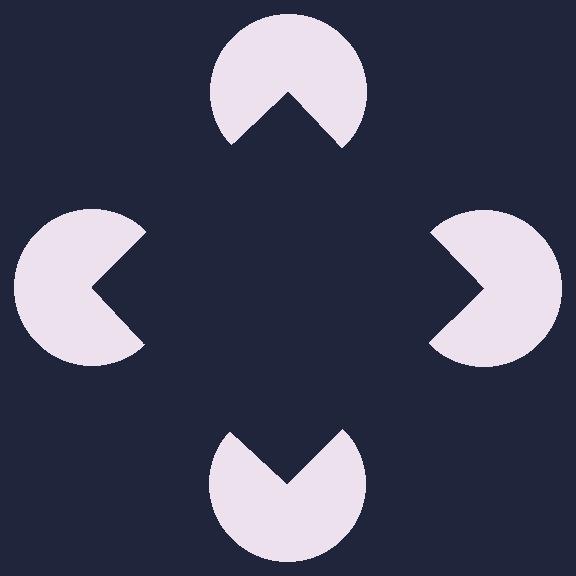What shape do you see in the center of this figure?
An illusory square — its edges are inferred from the aligned wedge cuts in the pac-man discs, not physically drawn.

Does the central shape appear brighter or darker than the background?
It typically appears slightly darker than the background, even though no actual brightness change is drawn.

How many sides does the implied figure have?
4 sides.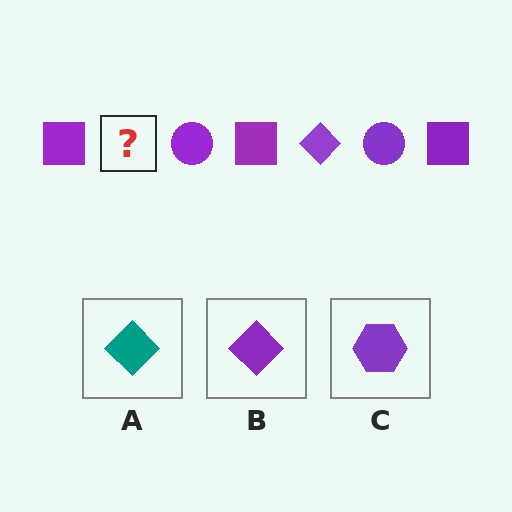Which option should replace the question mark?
Option B.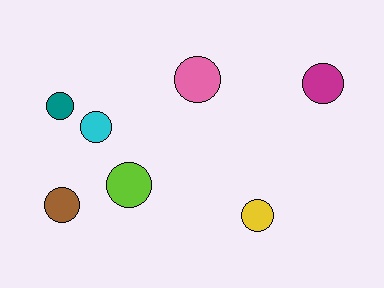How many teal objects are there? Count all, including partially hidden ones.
There is 1 teal object.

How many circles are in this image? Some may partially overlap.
There are 7 circles.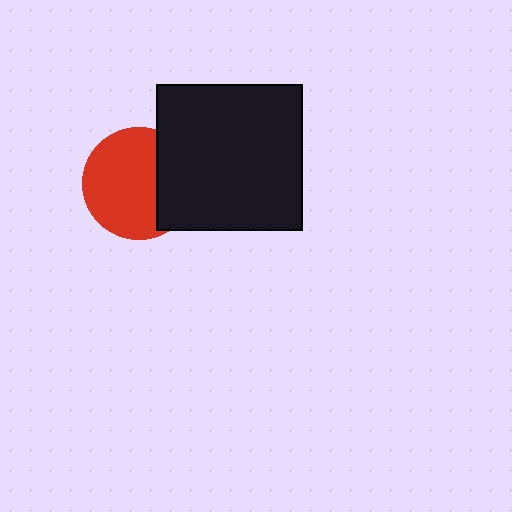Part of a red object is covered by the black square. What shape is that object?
It is a circle.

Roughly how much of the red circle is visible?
Most of it is visible (roughly 69%).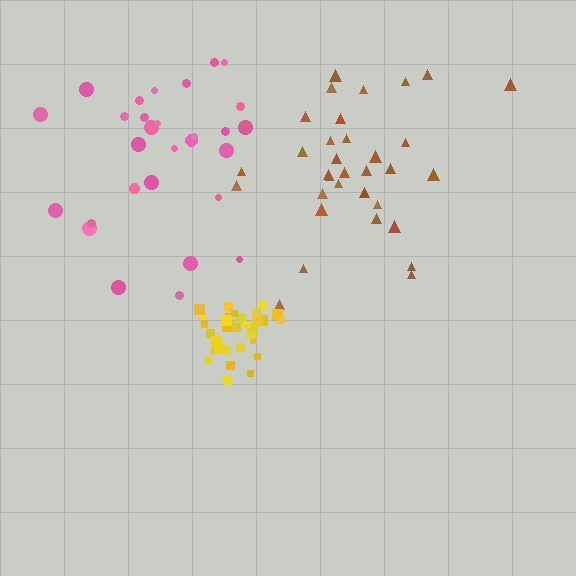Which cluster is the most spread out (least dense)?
Pink.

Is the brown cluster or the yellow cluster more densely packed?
Yellow.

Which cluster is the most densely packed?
Yellow.